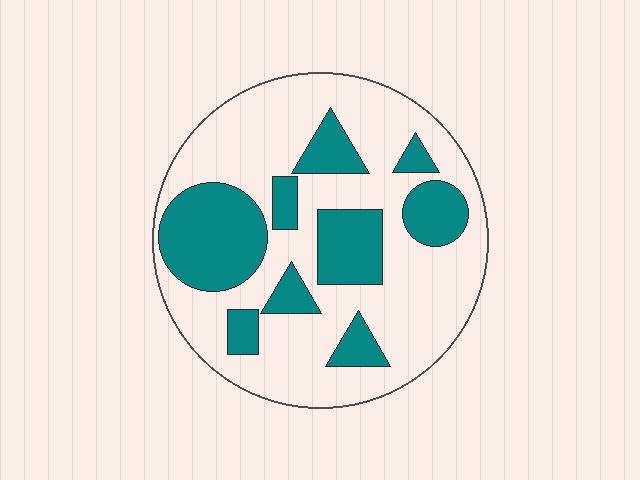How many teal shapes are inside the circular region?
9.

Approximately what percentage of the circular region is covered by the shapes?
Approximately 30%.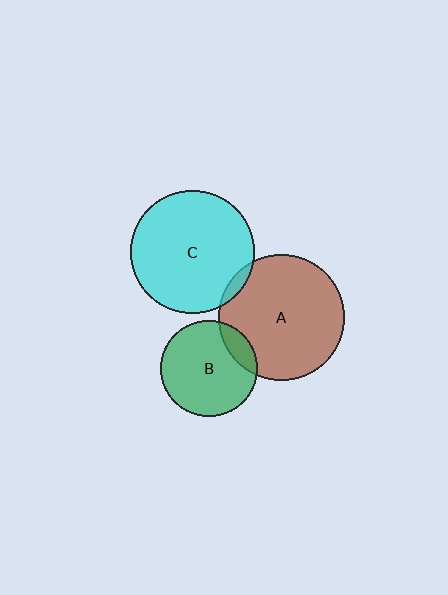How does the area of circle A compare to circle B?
Approximately 1.7 times.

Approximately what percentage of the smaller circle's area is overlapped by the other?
Approximately 5%.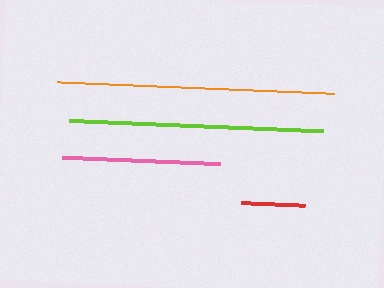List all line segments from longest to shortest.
From longest to shortest: orange, lime, pink, red.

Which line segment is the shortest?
The red line is the shortest at approximately 64 pixels.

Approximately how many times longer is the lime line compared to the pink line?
The lime line is approximately 1.6 times the length of the pink line.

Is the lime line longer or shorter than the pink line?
The lime line is longer than the pink line.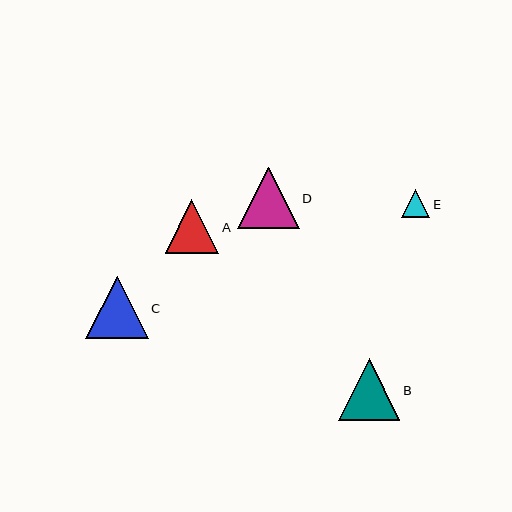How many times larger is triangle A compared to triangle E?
Triangle A is approximately 1.9 times the size of triangle E.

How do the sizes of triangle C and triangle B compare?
Triangle C and triangle B are approximately the same size.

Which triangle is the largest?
Triangle C is the largest with a size of approximately 62 pixels.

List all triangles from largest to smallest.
From largest to smallest: C, B, D, A, E.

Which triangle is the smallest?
Triangle E is the smallest with a size of approximately 28 pixels.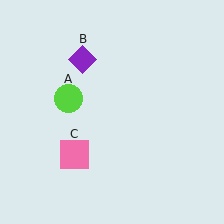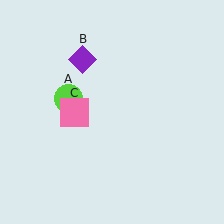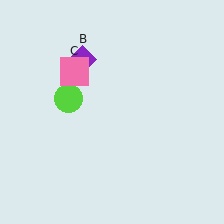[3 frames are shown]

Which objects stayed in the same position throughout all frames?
Lime circle (object A) and purple diamond (object B) remained stationary.